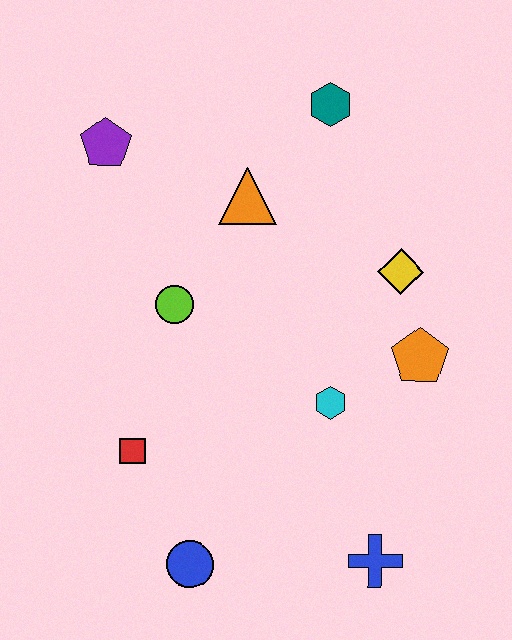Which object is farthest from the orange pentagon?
The purple pentagon is farthest from the orange pentagon.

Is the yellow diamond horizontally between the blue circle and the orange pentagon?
Yes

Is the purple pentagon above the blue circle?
Yes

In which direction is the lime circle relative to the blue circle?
The lime circle is above the blue circle.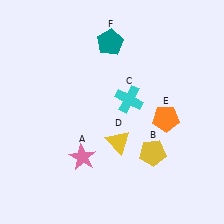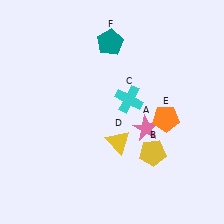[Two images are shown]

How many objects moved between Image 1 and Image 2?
1 object moved between the two images.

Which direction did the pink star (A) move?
The pink star (A) moved right.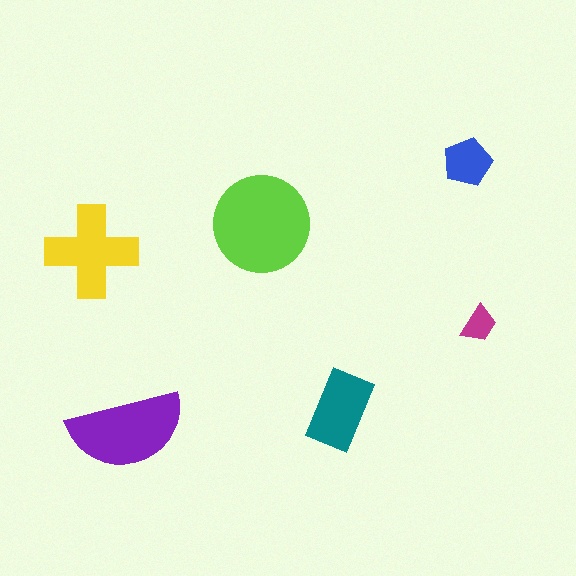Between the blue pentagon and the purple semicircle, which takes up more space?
The purple semicircle.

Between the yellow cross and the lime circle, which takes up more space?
The lime circle.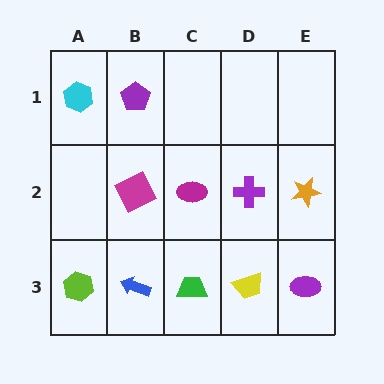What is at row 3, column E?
A purple ellipse.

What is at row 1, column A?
A cyan hexagon.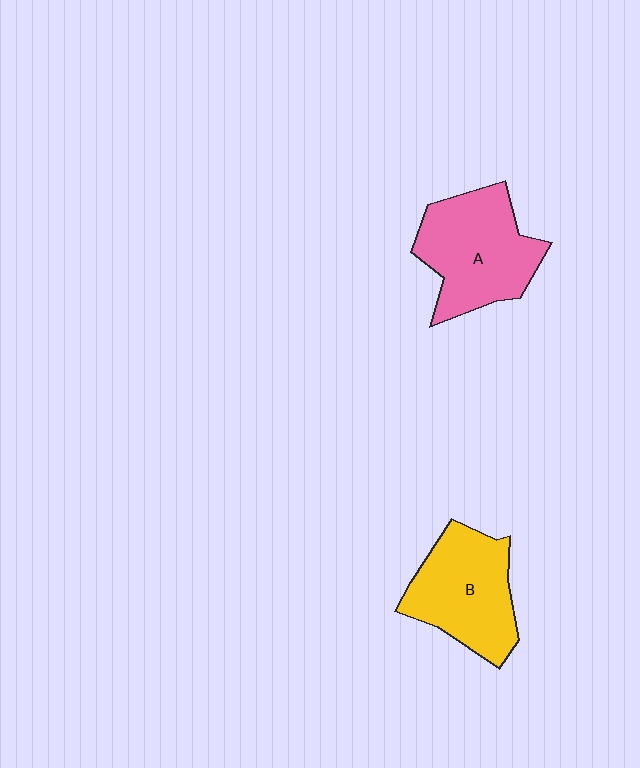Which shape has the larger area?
Shape A (pink).